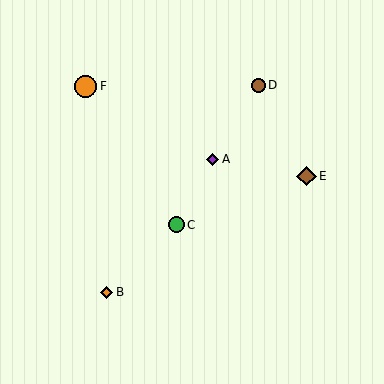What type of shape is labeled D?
Shape D is a brown circle.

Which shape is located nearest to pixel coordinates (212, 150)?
The purple diamond (labeled A) at (213, 159) is nearest to that location.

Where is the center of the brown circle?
The center of the brown circle is at (258, 85).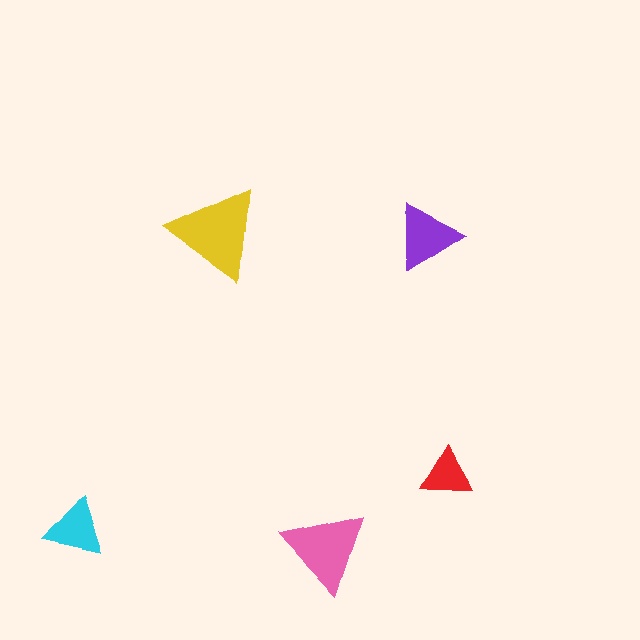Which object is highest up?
The purple triangle is topmost.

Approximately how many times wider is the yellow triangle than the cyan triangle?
About 1.5 times wider.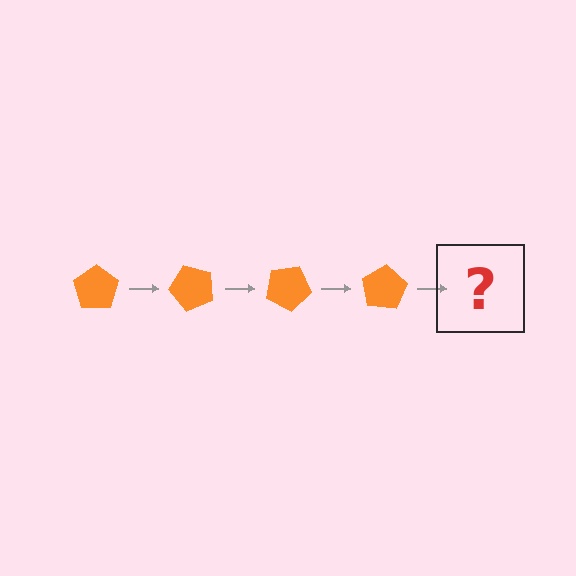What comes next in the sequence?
The next element should be an orange pentagon rotated 200 degrees.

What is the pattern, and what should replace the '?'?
The pattern is that the pentagon rotates 50 degrees each step. The '?' should be an orange pentagon rotated 200 degrees.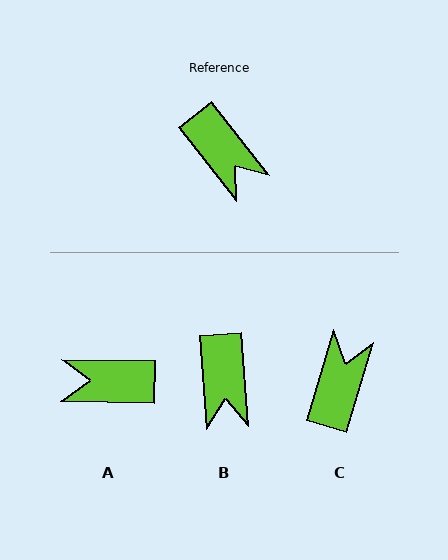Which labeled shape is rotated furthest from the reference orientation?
A, about 129 degrees away.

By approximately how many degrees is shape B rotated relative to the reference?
Approximately 33 degrees clockwise.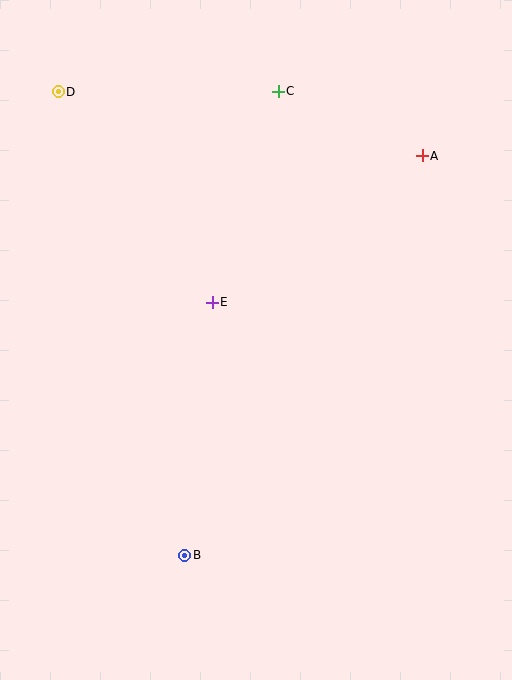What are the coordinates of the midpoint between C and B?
The midpoint between C and B is at (231, 323).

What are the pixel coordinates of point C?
Point C is at (278, 91).